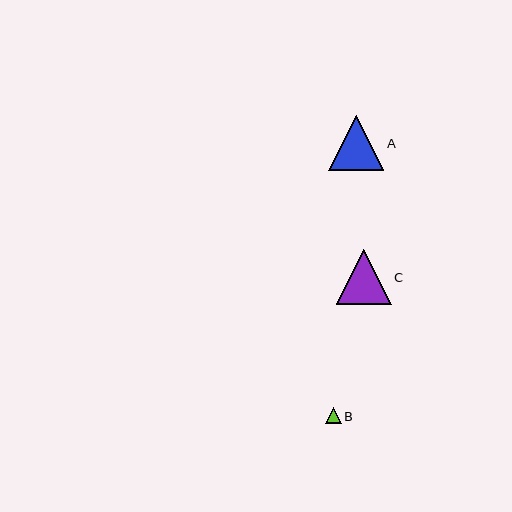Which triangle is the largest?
Triangle C is the largest with a size of approximately 55 pixels.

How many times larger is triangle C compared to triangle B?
Triangle C is approximately 3.5 times the size of triangle B.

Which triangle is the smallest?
Triangle B is the smallest with a size of approximately 16 pixels.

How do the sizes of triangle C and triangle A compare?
Triangle C and triangle A are approximately the same size.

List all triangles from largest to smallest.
From largest to smallest: C, A, B.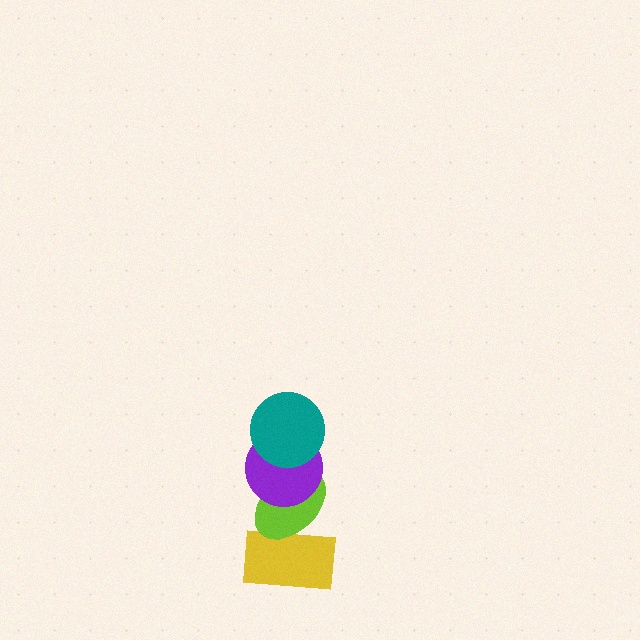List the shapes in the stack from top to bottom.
From top to bottom: the teal circle, the purple circle, the lime ellipse, the yellow rectangle.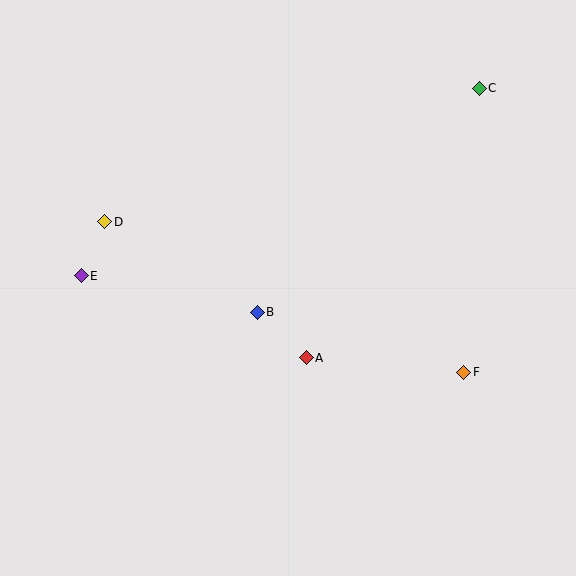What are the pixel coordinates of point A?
Point A is at (306, 358).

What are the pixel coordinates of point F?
Point F is at (464, 372).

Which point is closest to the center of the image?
Point B at (257, 312) is closest to the center.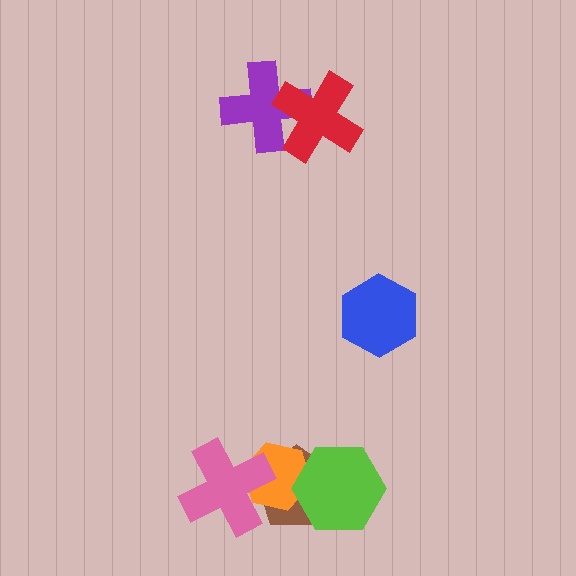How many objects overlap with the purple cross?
1 object overlaps with the purple cross.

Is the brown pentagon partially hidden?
Yes, it is partially covered by another shape.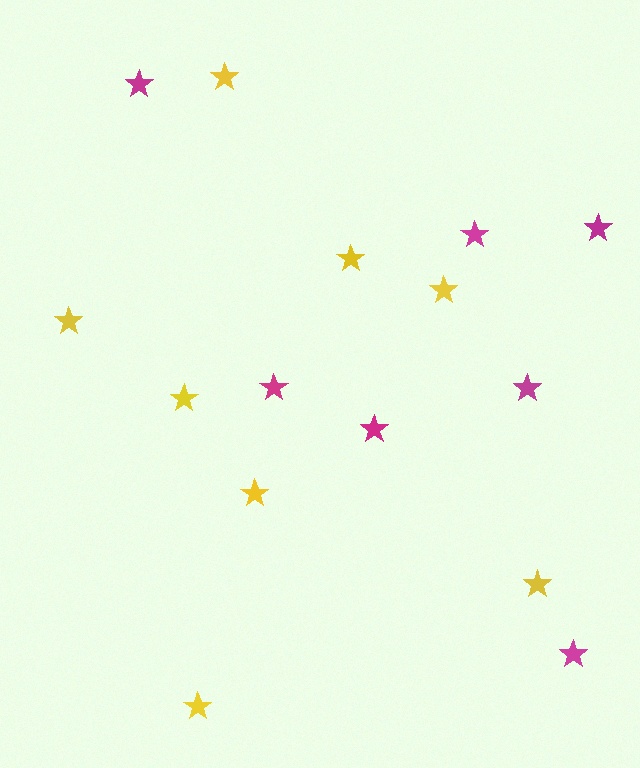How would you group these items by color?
There are 2 groups: one group of magenta stars (7) and one group of yellow stars (8).